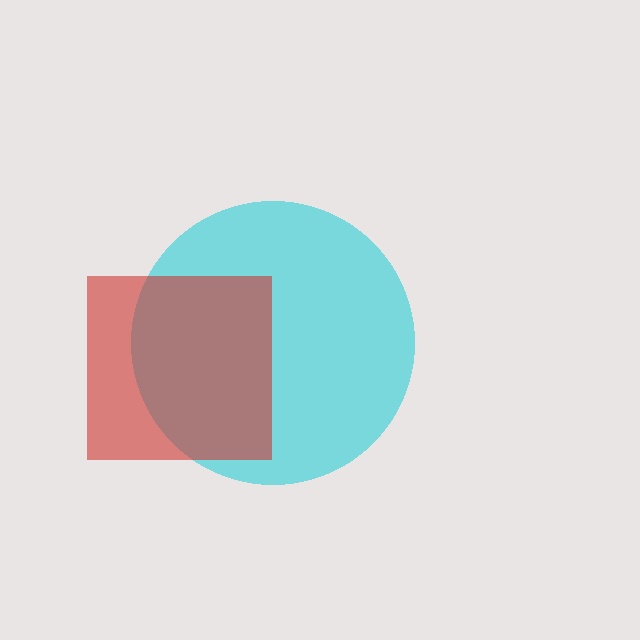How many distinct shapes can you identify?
There are 2 distinct shapes: a cyan circle, a red square.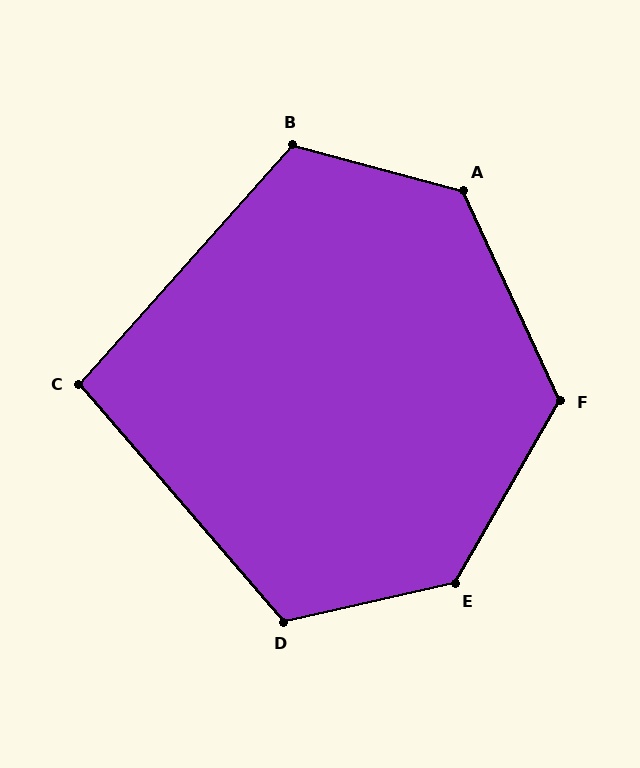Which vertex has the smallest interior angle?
C, at approximately 98 degrees.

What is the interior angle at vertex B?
Approximately 117 degrees (obtuse).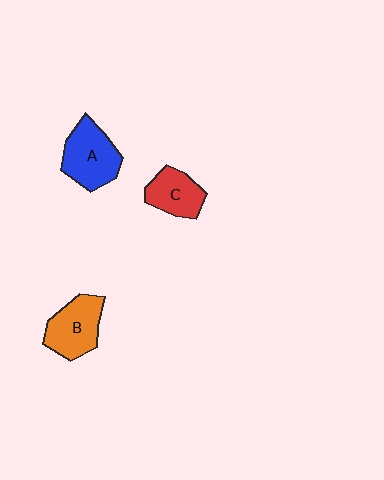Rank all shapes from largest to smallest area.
From largest to smallest: A (blue), B (orange), C (red).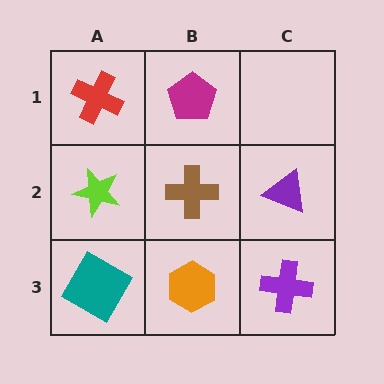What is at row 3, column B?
An orange hexagon.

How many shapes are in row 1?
2 shapes.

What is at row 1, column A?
A red cross.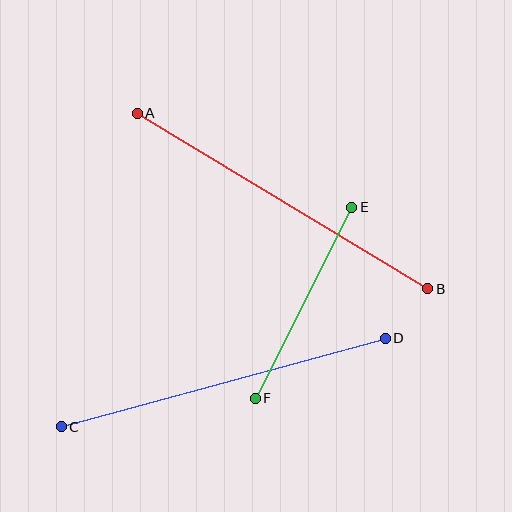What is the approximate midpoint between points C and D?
The midpoint is at approximately (223, 383) pixels.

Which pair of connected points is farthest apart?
Points A and B are farthest apart.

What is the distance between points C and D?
The distance is approximately 336 pixels.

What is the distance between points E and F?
The distance is approximately 214 pixels.